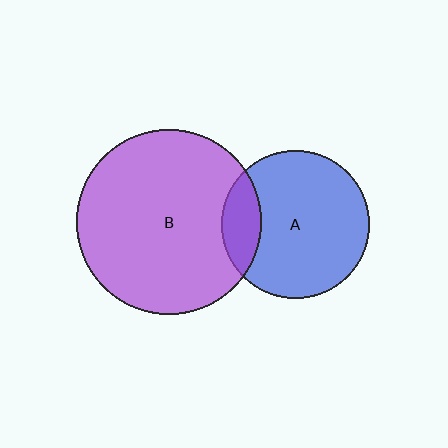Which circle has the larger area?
Circle B (purple).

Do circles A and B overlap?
Yes.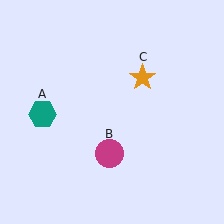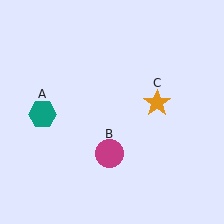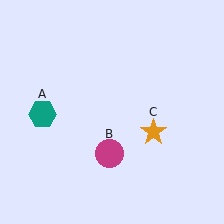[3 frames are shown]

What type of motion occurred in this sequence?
The orange star (object C) rotated clockwise around the center of the scene.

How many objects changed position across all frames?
1 object changed position: orange star (object C).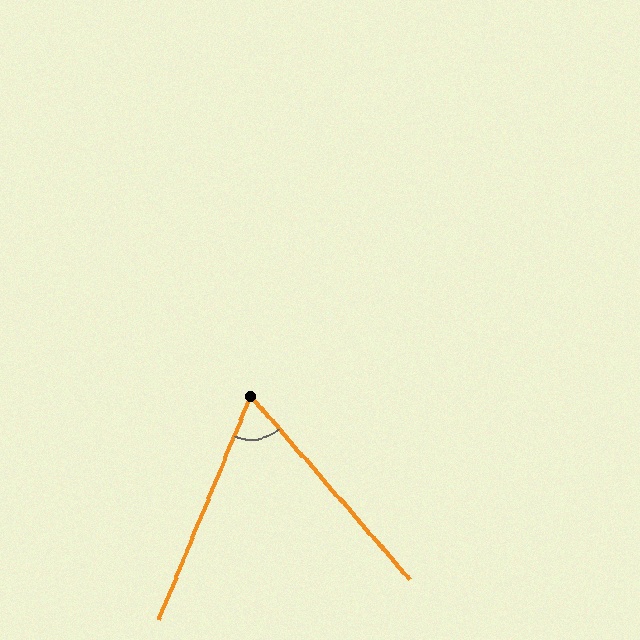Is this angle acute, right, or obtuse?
It is acute.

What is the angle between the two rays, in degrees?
Approximately 63 degrees.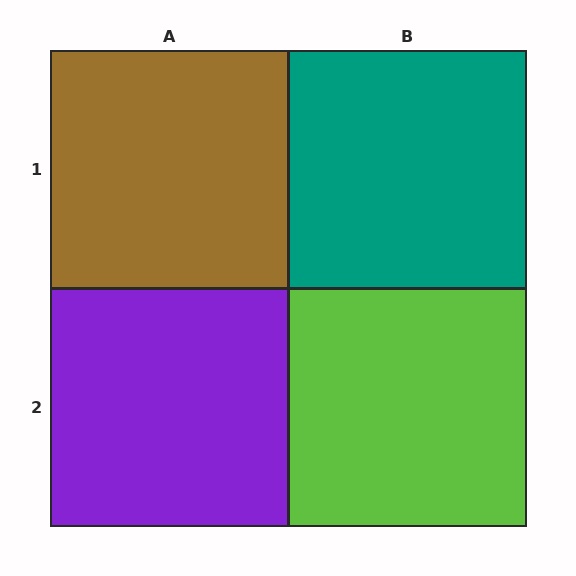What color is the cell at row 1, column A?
Brown.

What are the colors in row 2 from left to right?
Purple, lime.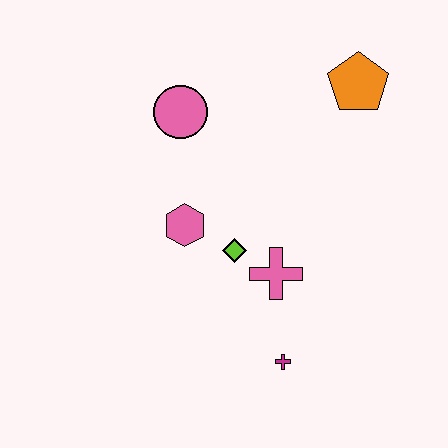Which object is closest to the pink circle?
The pink hexagon is closest to the pink circle.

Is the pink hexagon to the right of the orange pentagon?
No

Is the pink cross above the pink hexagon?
No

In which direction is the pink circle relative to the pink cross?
The pink circle is above the pink cross.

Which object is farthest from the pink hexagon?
The orange pentagon is farthest from the pink hexagon.